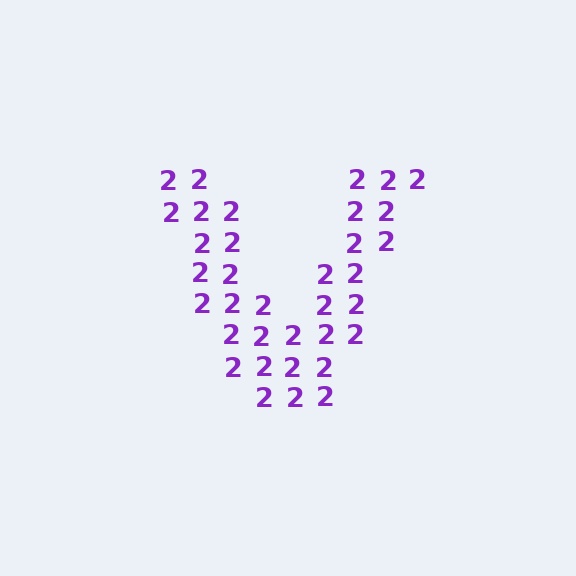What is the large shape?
The large shape is the letter V.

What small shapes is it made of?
It is made of small digit 2's.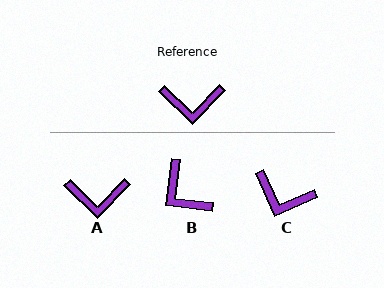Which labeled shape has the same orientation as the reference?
A.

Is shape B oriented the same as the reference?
No, it is off by about 53 degrees.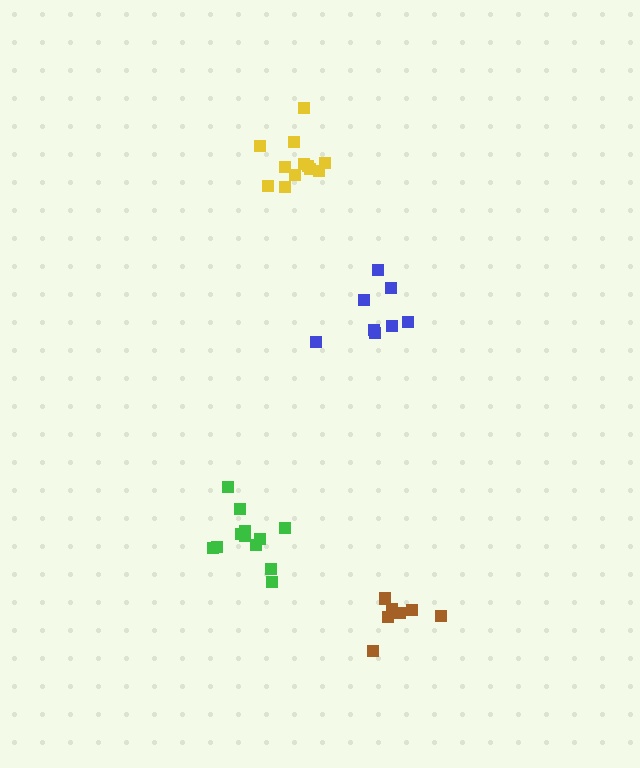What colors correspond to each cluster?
The clusters are colored: yellow, green, brown, blue.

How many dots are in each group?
Group 1: 12 dots, Group 2: 12 dots, Group 3: 7 dots, Group 4: 8 dots (39 total).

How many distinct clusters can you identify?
There are 4 distinct clusters.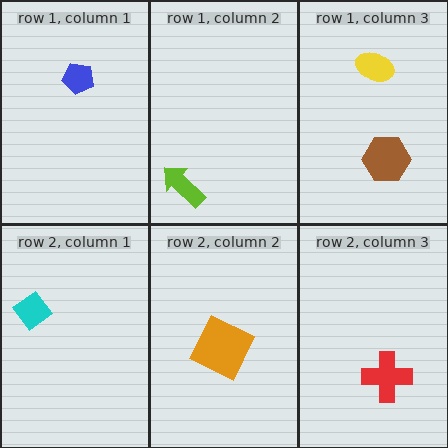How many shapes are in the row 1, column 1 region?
1.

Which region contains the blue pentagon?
The row 1, column 1 region.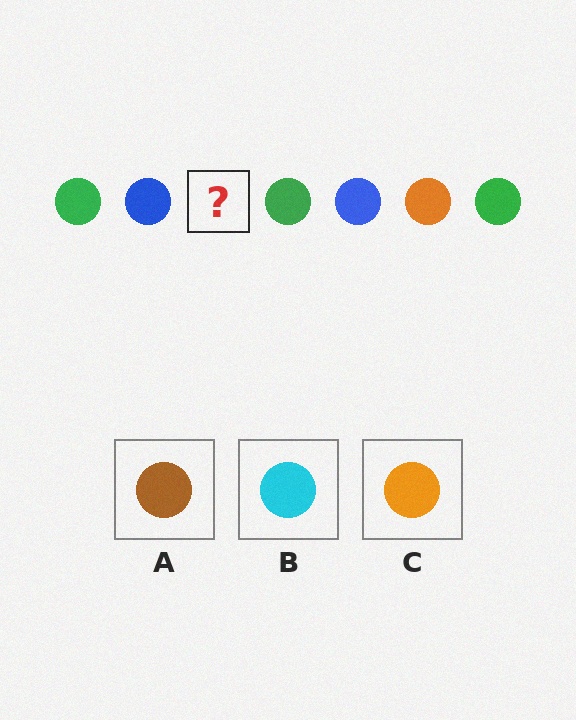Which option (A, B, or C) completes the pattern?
C.